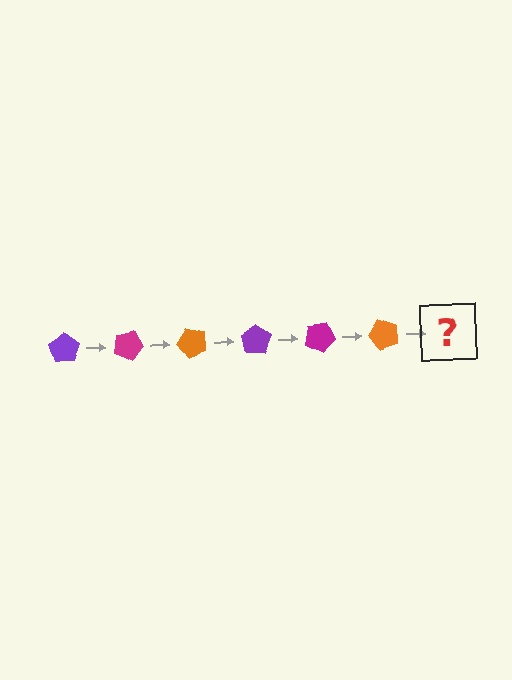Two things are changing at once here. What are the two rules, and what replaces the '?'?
The two rules are that it rotates 25 degrees each step and the color cycles through purple, magenta, and orange. The '?' should be a purple pentagon, rotated 150 degrees from the start.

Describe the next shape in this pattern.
It should be a purple pentagon, rotated 150 degrees from the start.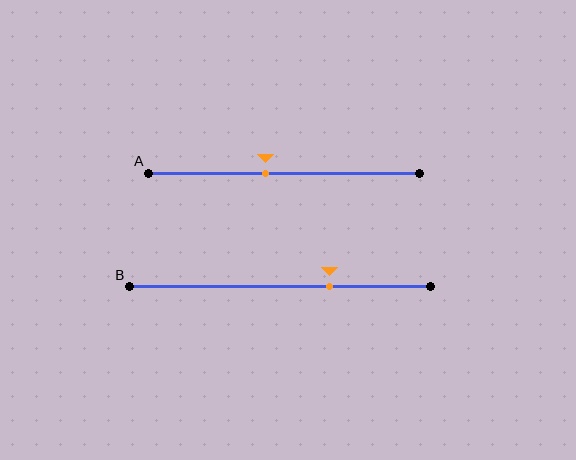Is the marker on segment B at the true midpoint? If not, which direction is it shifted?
No, the marker on segment B is shifted to the right by about 16% of the segment length.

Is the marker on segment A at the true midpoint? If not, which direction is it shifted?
No, the marker on segment A is shifted to the left by about 7% of the segment length.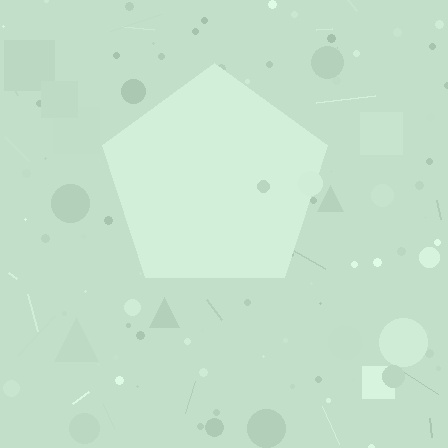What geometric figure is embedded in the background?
A pentagon is embedded in the background.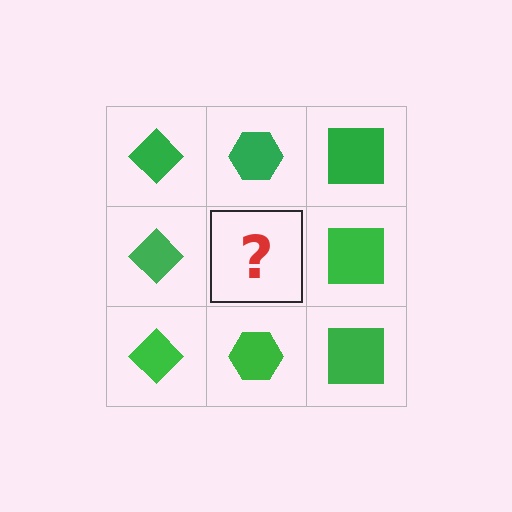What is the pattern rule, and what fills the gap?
The rule is that each column has a consistent shape. The gap should be filled with a green hexagon.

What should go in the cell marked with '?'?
The missing cell should contain a green hexagon.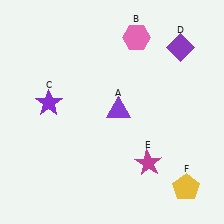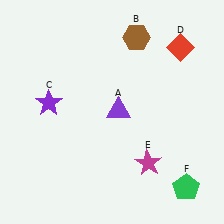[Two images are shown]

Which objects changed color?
B changed from pink to brown. D changed from purple to red. F changed from yellow to green.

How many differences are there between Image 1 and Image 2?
There are 3 differences between the two images.